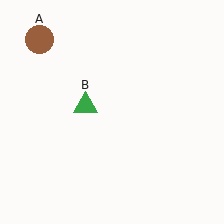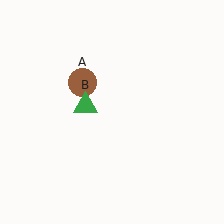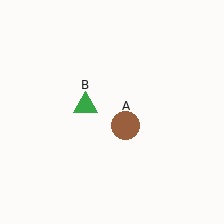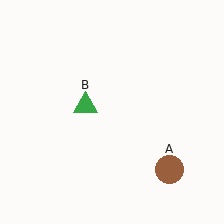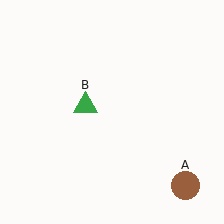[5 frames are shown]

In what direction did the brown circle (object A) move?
The brown circle (object A) moved down and to the right.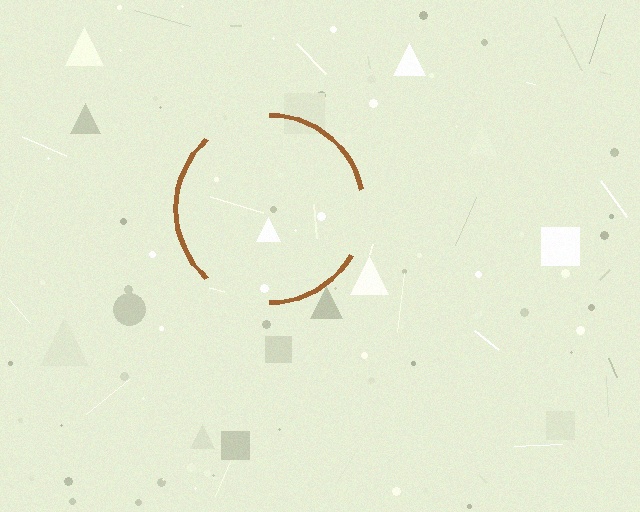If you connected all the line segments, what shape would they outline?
They would outline a circle.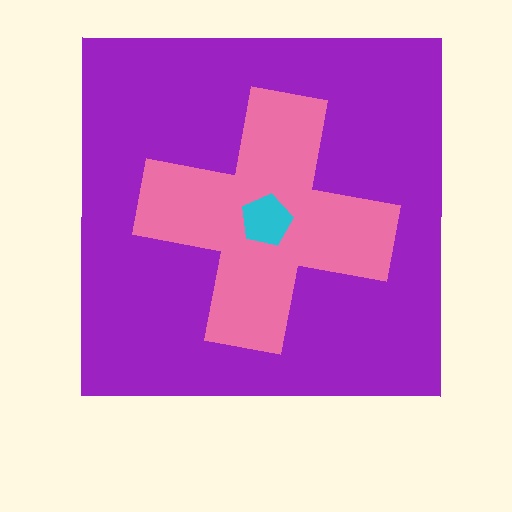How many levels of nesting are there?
3.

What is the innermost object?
The cyan pentagon.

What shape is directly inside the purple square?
The pink cross.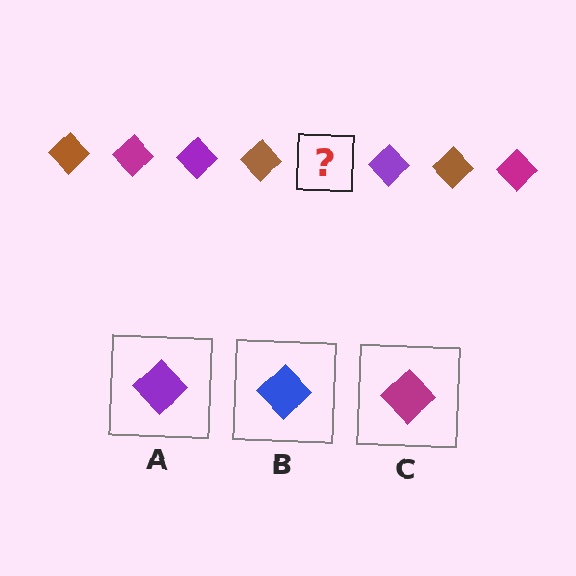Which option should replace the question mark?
Option C.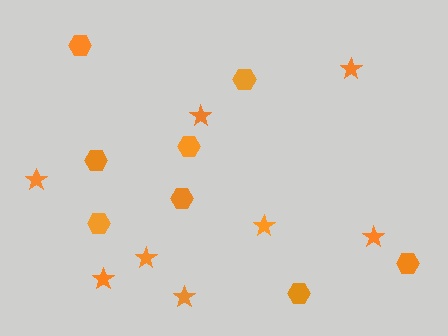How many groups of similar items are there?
There are 2 groups: one group of hexagons (8) and one group of stars (8).